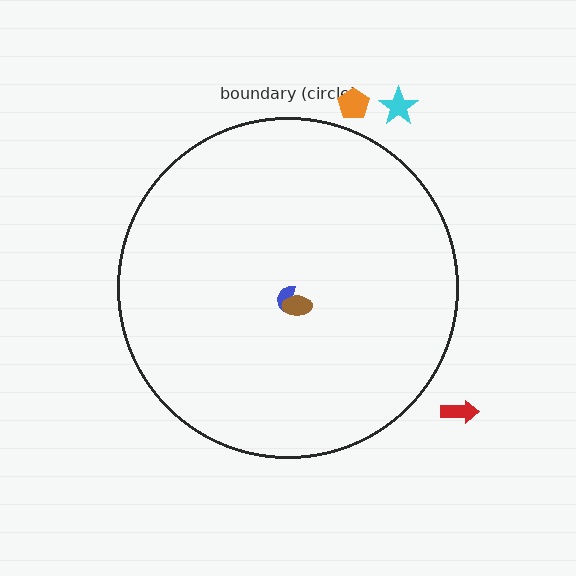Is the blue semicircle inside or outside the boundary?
Inside.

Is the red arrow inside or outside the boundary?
Outside.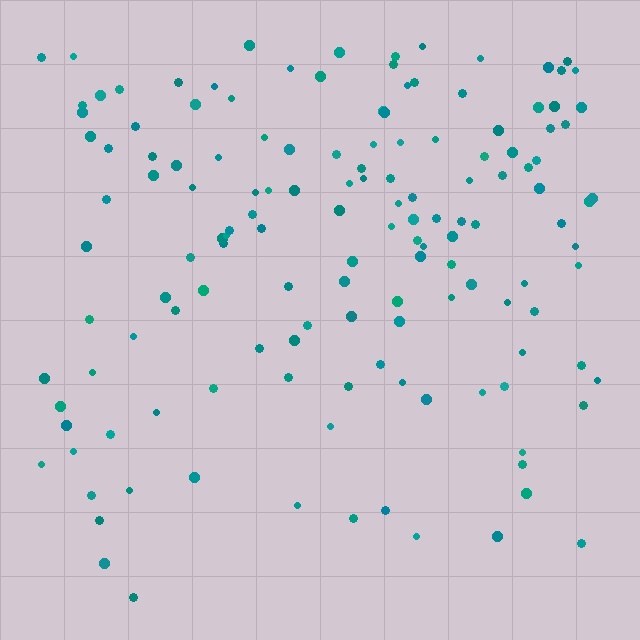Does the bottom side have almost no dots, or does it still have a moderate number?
Still a moderate number, just noticeably fewer than the top.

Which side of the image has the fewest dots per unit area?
The bottom.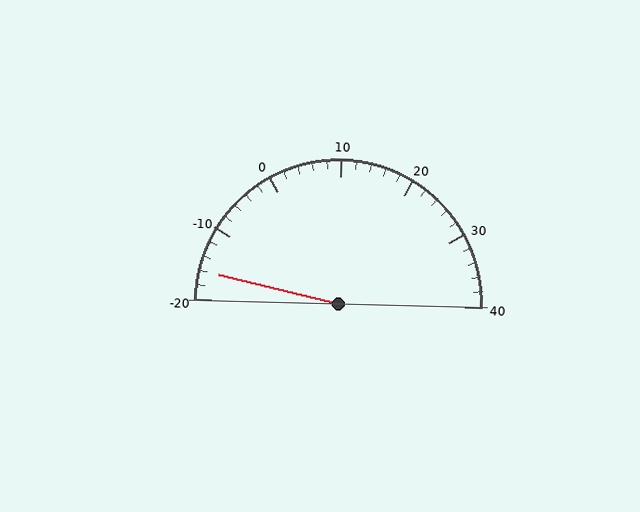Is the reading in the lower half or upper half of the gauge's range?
The reading is in the lower half of the range (-20 to 40).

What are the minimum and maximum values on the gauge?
The gauge ranges from -20 to 40.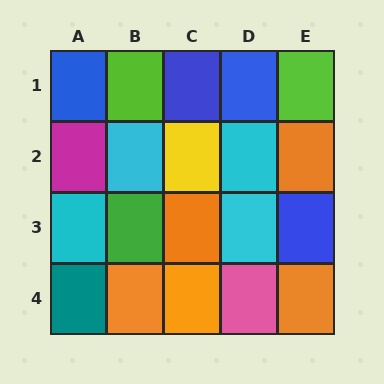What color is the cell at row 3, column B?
Green.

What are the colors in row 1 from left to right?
Blue, lime, blue, blue, lime.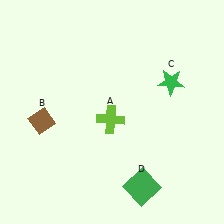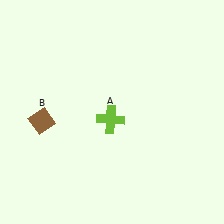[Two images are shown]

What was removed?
The green star (C), the green square (D) were removed in Image 2.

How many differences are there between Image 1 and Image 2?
There are 2 differences between the two images.